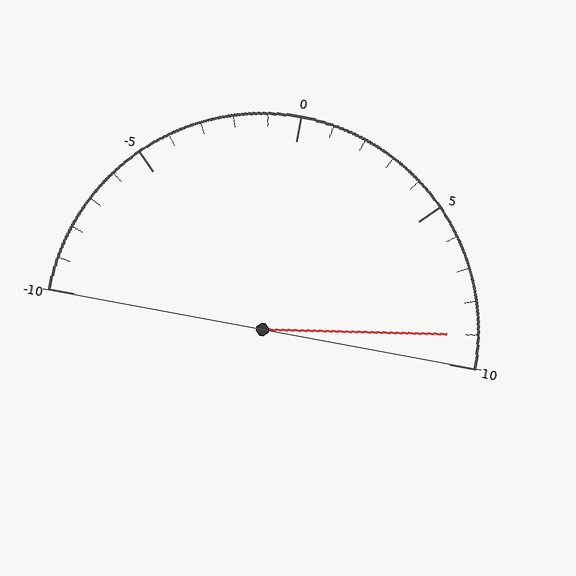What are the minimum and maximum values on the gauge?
The gauge ranges from -10 to 10.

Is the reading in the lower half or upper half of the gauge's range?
The reading is in the upper half of the range (-10 to 10).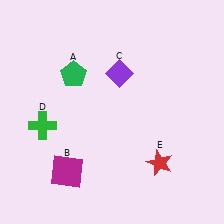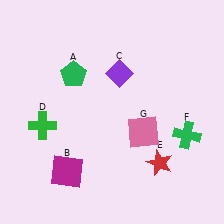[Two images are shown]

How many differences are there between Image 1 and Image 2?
There are 2 differences between the two images.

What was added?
A green cross (F), a pink square (G) were added in Image 2.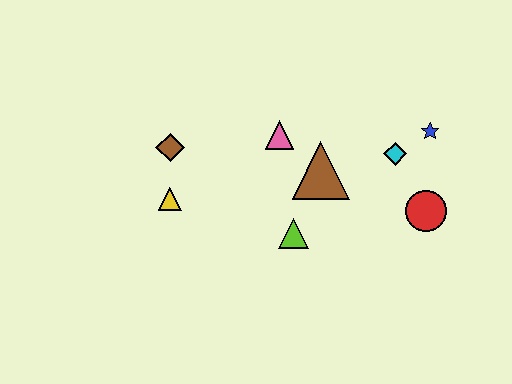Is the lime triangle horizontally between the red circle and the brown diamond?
Yes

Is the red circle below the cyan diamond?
Yes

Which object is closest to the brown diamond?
The yellow triangle is closest to the brown diamond.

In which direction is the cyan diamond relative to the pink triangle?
The cyan diamond is to the right of the pink triangle.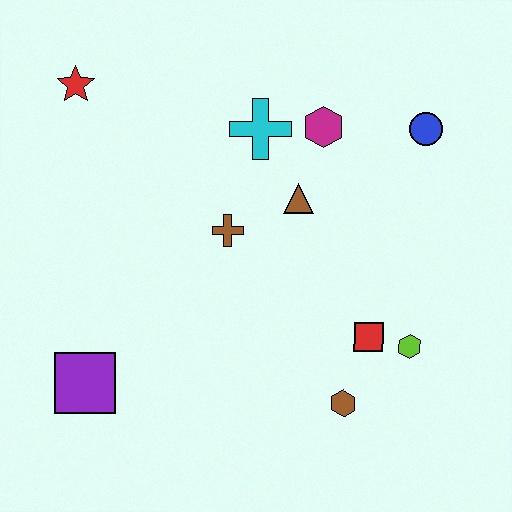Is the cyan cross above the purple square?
Yes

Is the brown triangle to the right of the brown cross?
Yes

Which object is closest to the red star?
The cyan cross is closest to the red star.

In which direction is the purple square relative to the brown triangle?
The purple square is to the left of the brown triangle.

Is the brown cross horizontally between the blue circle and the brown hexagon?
No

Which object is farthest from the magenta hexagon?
The purple square is farthest from the magenta hexagon.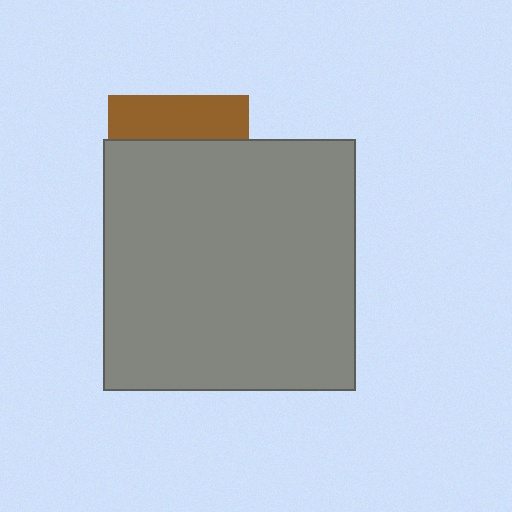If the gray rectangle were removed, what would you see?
You would see the complete brown square.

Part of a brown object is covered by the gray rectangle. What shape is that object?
It is a square.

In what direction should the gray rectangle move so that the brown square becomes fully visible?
The gray rectangle should move down. That is the shortest direction to clear the overlap and leave the brown square fully visible.